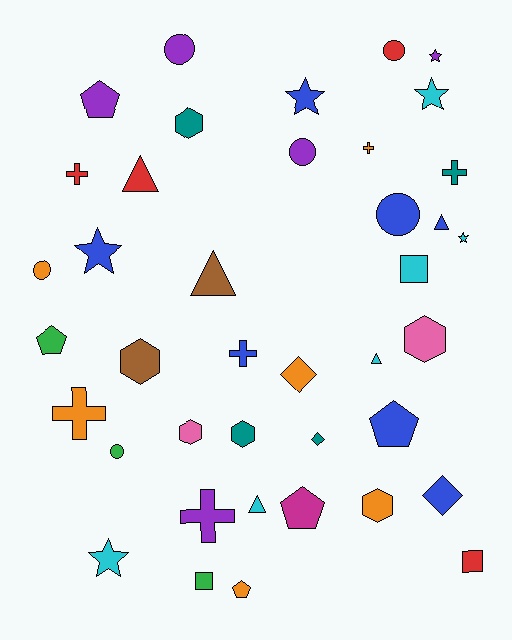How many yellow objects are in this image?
There are no yellow objects.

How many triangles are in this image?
There are 5 triangles.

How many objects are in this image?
There are 40 objects.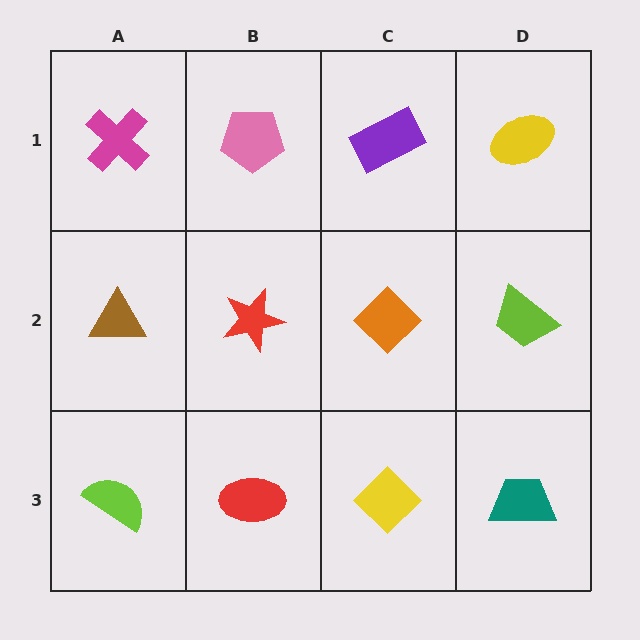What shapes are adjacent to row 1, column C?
An orange diamond (row 2, column C), a pink pentagon (row 1, column B), a yellow ellipse (row 1, column D).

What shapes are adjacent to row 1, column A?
A brown triangle (row 2, column A), a pink pentagon (row 1, column B).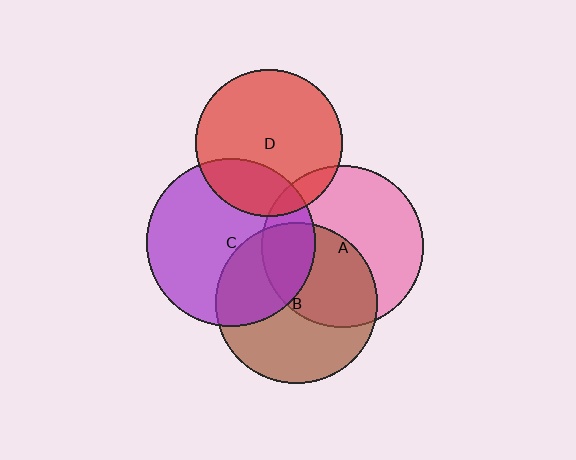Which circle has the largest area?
Circle C (purple).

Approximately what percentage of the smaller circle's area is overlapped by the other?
Approximately 35%.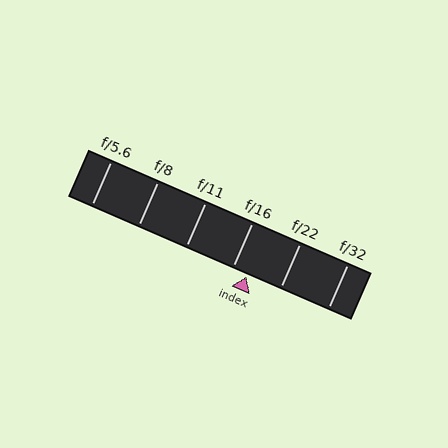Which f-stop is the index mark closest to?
The index mark is closest to f/16.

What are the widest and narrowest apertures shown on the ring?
The widest aperture shown is f/5.6 and the narrowest is f/32.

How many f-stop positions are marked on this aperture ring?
There are 6 f-stop positions marked.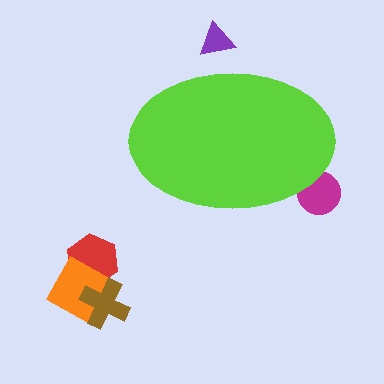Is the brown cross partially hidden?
No, the brown cross is fully visible.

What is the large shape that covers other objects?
A lime ellipse.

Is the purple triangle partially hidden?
Yes, the purple triangle is partially hidden behind the lime ellipse.